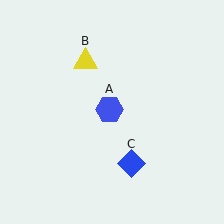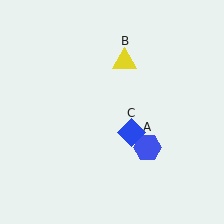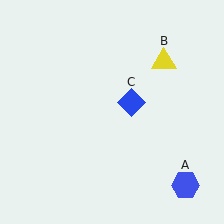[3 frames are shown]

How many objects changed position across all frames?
3 objects changed position: blue hexagon (object A), yellow triangle (object B), blue diamond (object C).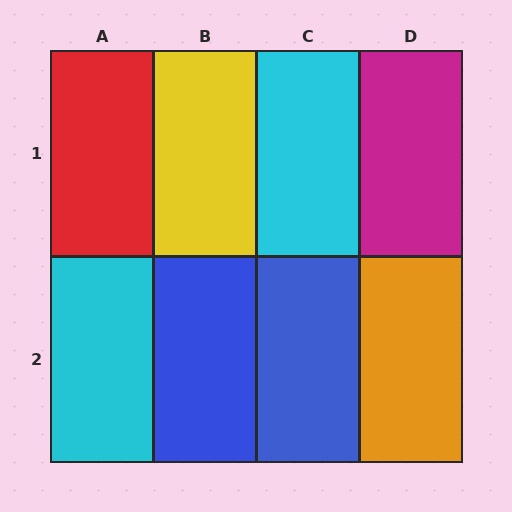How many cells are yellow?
1 cell is yellow.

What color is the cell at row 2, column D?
Orange.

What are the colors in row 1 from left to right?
Red, yellow, cyan, magenta.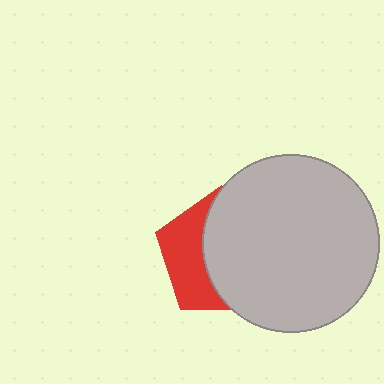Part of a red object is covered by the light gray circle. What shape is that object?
It is a pentagon.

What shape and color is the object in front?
The object in front is a light gray circle.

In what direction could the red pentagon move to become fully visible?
The red pentagon could move left. That would shift it out from behind the light gray circle entirely.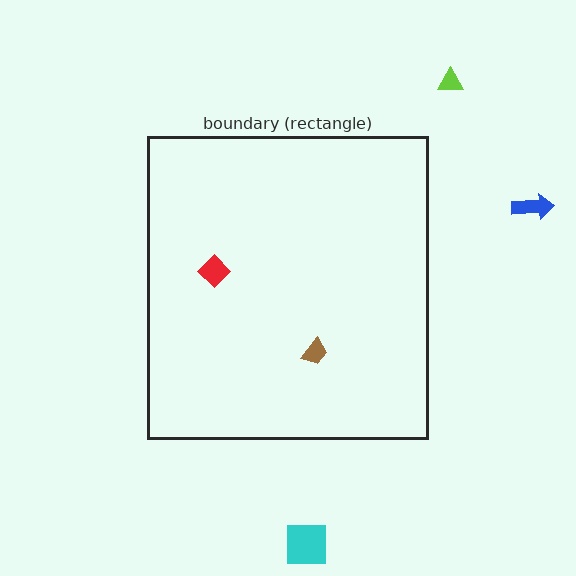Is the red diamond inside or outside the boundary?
Inside.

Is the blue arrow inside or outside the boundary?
Outside.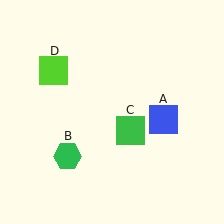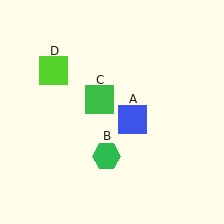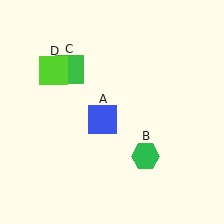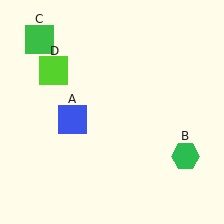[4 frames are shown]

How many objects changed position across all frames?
3 objects changed position: blue square (object A), green hexagon (object B), green square (object C).